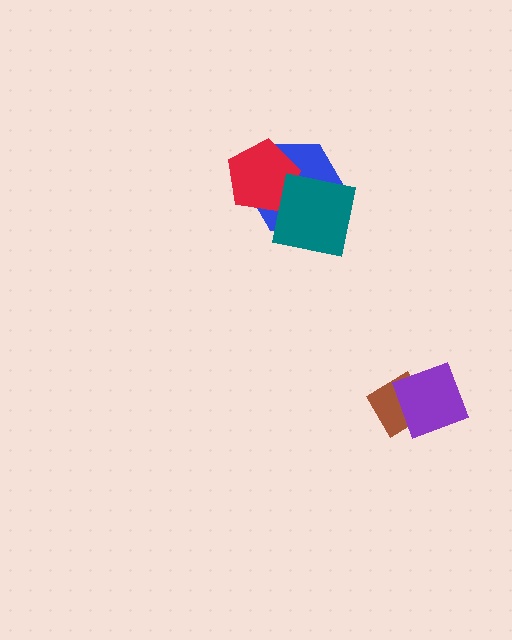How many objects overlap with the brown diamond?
1 object overlaps with the brown diamond.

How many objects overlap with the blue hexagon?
2 objects overlap with the blue hexagon.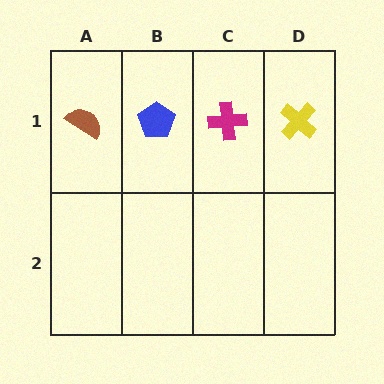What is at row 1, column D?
A yellow cross.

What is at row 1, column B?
A blue pentagon.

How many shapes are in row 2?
0 shapes.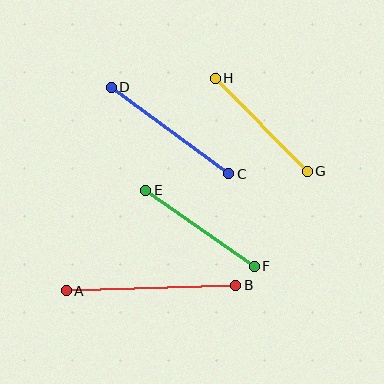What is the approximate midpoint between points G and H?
The midpoint is at approximately (261, 125) pixels.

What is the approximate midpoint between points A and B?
The midpoint is at approximately (151, 288) pixels.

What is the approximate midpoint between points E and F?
The midpoint is at approximately (200, 228) pixels.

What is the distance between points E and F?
The distance is approximately 133 pixels.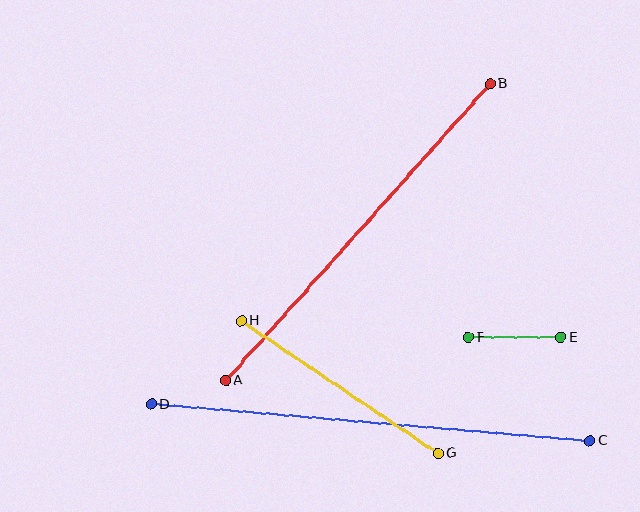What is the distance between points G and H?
The distance is approximately 238 pixels.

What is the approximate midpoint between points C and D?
The midpoint is at approximately (371, 422) pixels.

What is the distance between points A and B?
The distance is approximately 398 pixels.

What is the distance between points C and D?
The distance is approximately 440 pixels.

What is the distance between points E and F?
The distance is approximately 92 pixels.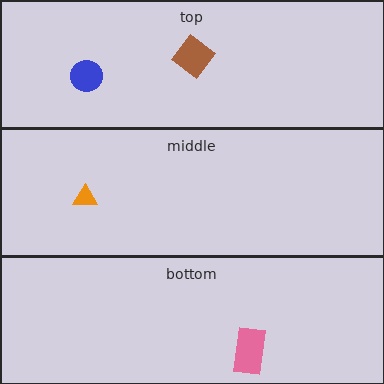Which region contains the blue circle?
The top region.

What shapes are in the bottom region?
The pink rectangle.